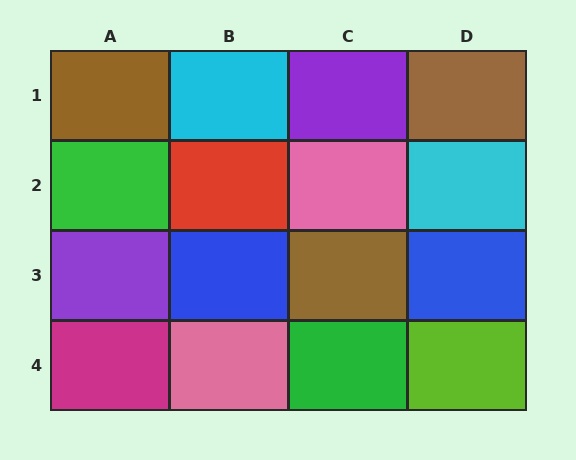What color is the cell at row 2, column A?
Green.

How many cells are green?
2 cells are green.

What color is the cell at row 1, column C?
Purple.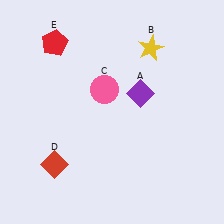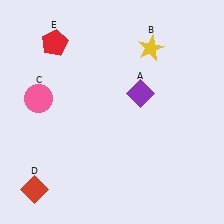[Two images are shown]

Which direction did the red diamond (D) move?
The red diamond (D) moved down.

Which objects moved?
The objects that moved are: the pink circle (C), the red diamond (D).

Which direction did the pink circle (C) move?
The pink circle (C) moved left.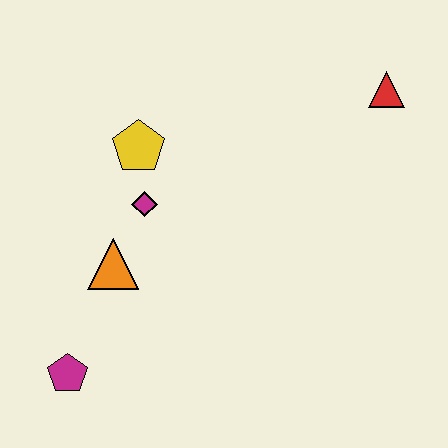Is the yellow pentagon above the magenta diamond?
Yes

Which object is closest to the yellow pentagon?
The magenta diamond is closest to the yellow pentagon.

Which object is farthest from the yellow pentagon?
The red triangle is farthest from the yellow pentagon.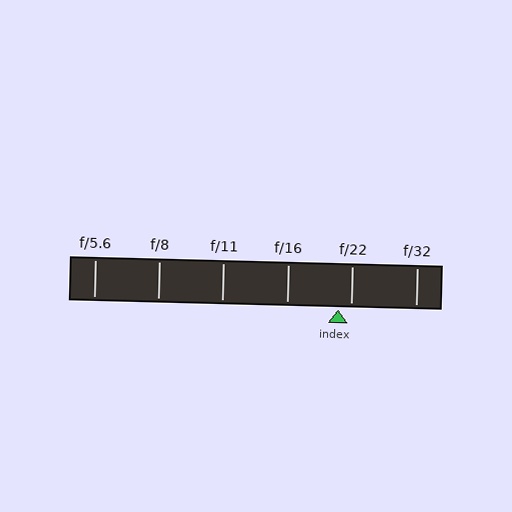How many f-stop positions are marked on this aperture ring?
There are 6 f-stop positions marked.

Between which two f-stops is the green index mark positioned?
The index mark is between f/16 and f/22.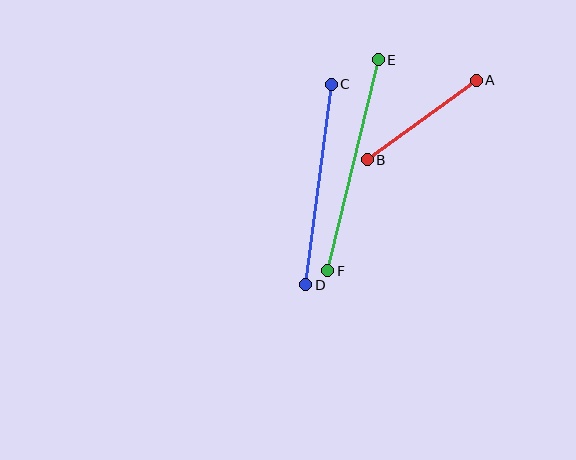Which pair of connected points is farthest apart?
Points E and F are farthest apart.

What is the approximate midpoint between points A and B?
The midpoint is at approximately (422, 120) pixels.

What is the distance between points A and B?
The distance is approximately 135 pixels.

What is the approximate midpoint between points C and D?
The midpoint is at approximately (318, 185) pixels.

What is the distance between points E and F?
The distance is approximately 217 pixels.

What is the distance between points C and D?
The distance is approximately 202 pixels.